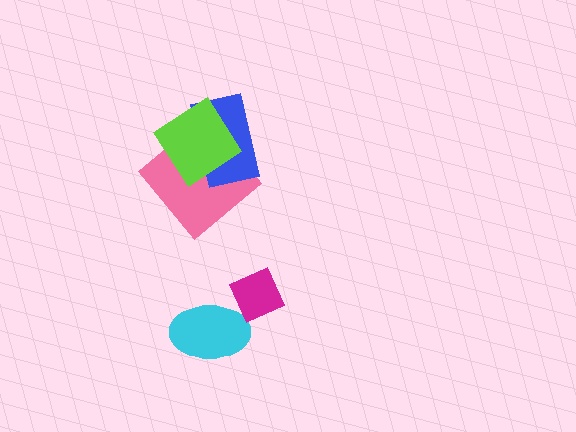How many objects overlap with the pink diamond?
2 objects overlap with the pink diamond.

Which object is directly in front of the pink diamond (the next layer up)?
The blue rectangle is directly in front of the pink diamond.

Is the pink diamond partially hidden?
Yes, it is partially covered by another shape.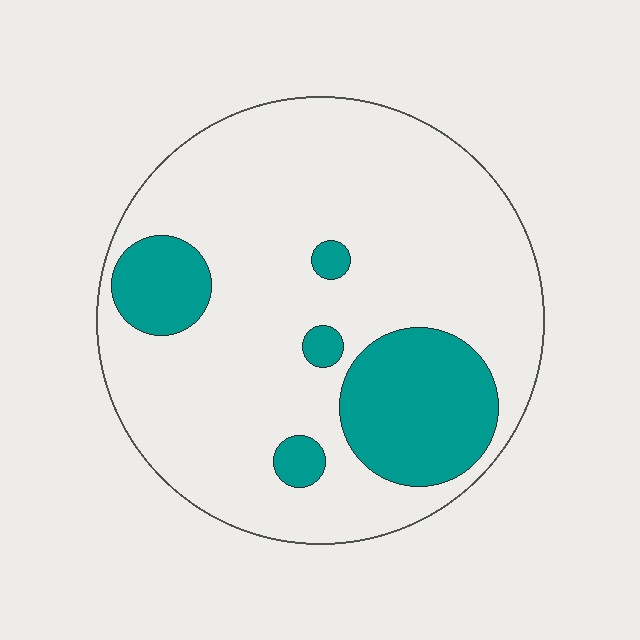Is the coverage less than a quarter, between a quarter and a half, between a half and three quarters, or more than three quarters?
Less than a quarter.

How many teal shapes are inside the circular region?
5.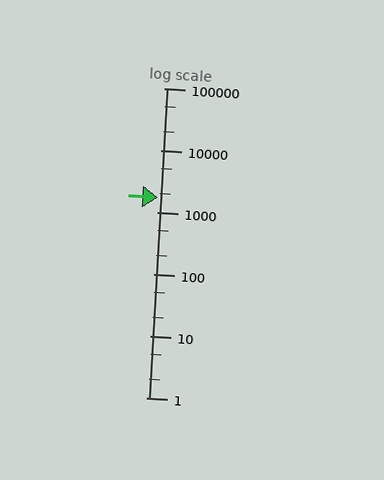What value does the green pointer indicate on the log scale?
The pointer indicates approximately 1700.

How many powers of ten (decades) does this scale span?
The scale spans 5 decades, from 1 to 100000.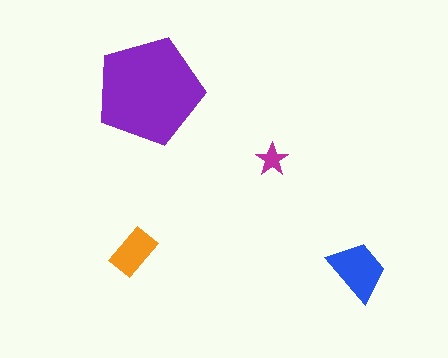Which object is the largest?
The purple pentagon.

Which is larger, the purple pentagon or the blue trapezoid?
The purple pentagon.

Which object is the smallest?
The magenta star.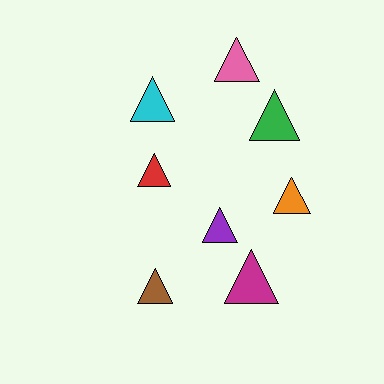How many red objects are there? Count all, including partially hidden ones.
There is 1 red object.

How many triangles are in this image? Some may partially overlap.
There are 8 triangles.